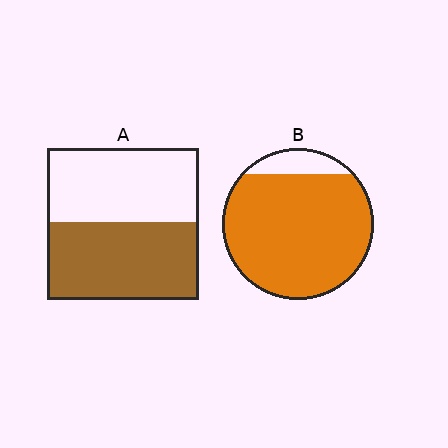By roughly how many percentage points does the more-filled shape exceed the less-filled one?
By roughly 35 percentage points (B over A).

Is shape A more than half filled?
Roughly half.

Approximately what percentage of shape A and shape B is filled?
A is approximately 50% and B is approximately 90%.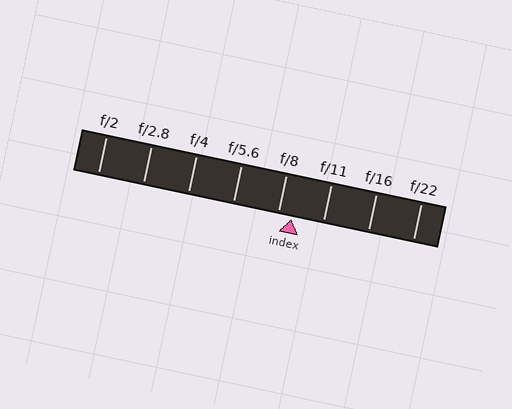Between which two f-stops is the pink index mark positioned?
The index mark is between f/8 and f/11.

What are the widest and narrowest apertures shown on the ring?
The widest aperture shown is f/2 and the narrowest is f/22.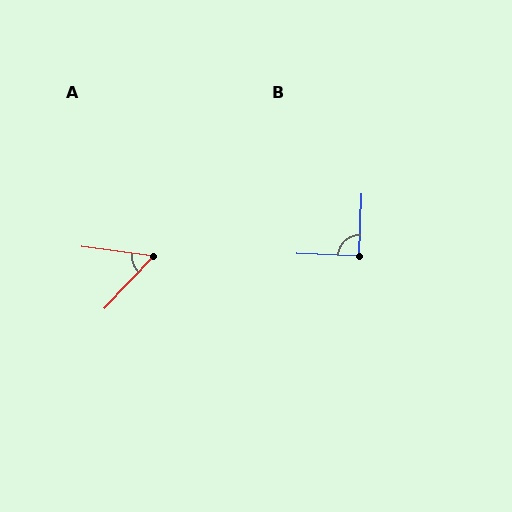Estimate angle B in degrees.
Approximately 91 degrees.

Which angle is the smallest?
A, at approximately 54 degrees.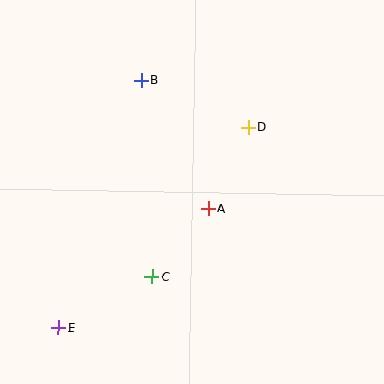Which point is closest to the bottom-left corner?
Point E is closest to the bottom-left corner.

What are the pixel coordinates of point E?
Point E is at (58, 327).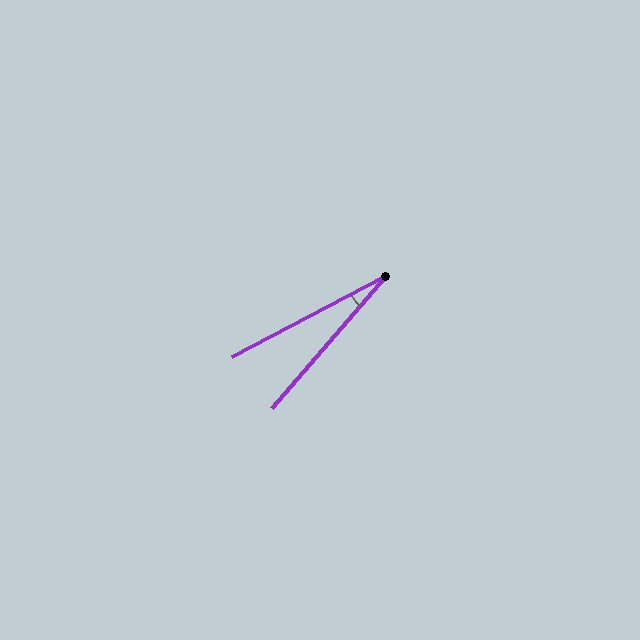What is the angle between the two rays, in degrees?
Approximately 21 degrees.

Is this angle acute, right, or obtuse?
It is acute.